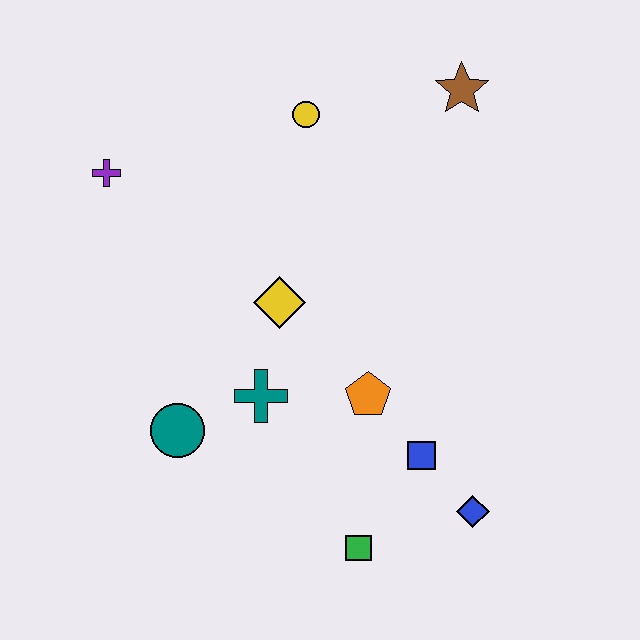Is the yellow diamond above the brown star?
No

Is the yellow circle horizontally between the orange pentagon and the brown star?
No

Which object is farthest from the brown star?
The green square is farthest from the brown star.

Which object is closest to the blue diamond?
The blue square is closest to the blue diamond.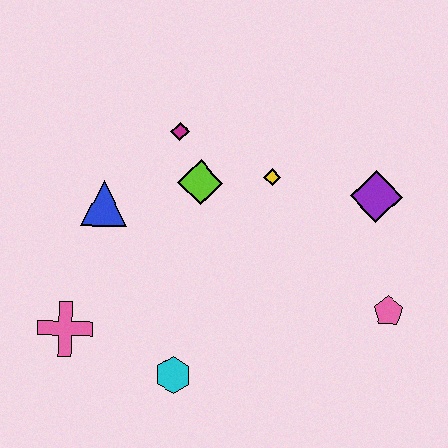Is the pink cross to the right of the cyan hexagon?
No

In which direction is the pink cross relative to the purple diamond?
The pink cross is to the left of the purple diamond.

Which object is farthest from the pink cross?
The purple diamond is farthest from the pink cross.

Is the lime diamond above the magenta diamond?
No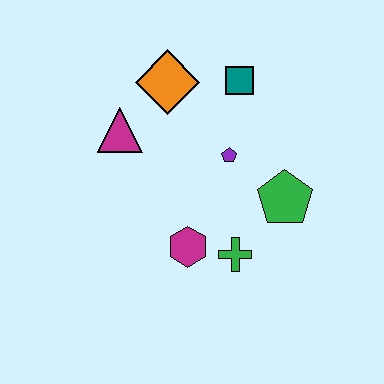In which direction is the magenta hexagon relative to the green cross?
The magenta hexagon is to the left of the green cross.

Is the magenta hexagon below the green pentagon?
Yes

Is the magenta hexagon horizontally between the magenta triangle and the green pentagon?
Yes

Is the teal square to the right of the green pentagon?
No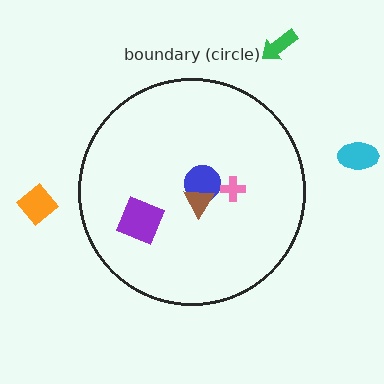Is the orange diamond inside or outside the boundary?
Outside.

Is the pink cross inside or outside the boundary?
Inside.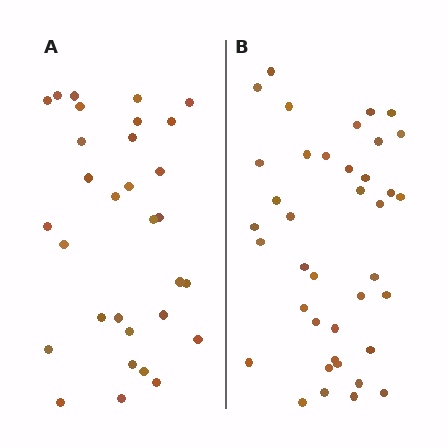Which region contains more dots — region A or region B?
Region B (the right region) has more dots.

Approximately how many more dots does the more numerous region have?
Region B has roughly 8 or so more dots than region A.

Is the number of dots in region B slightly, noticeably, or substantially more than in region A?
Region B has noticeably more, but not dramatically so. The ratio is roughly 1.3 to 1.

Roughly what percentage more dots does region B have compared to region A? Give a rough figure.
About 25% more.